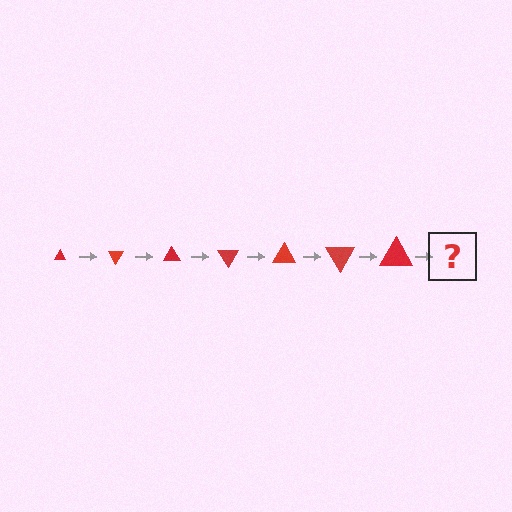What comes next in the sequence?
The next element should be a triangle, larger than the previous one and rotated 420 degrees from the start.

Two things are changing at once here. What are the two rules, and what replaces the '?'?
The two rules are that the triangle grows larger each step and it rotates 60 degrees each step. The '?' should be a triangle, larger than the previous one and rotated 420 degrees from the start.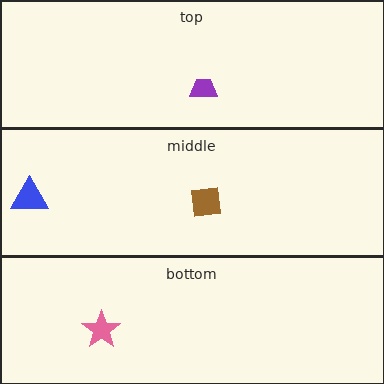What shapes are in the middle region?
The brown square, the blue triangle.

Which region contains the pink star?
The bottom region.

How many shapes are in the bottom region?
1.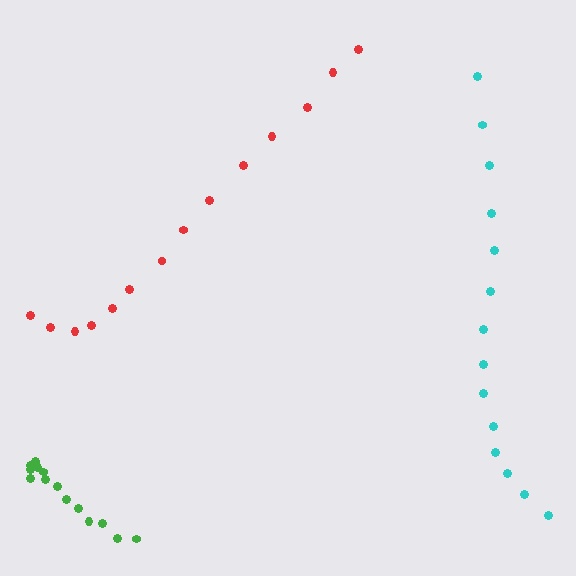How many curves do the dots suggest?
There are 3 distinct paths.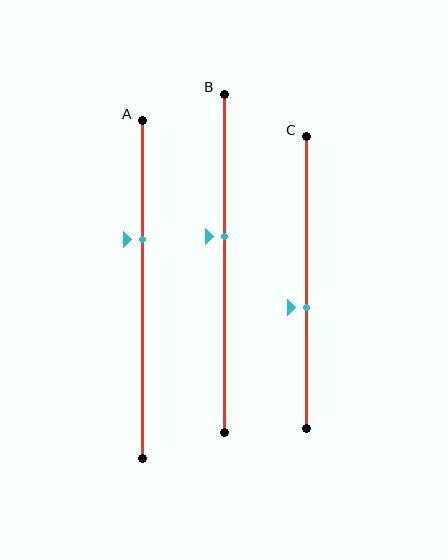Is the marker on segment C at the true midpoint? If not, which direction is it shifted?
No, the marker on segment C is shifted downward by about 8% of the segment length.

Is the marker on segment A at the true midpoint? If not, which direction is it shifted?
No, the marker on segment A is shifted upward by about 15% of the segment length.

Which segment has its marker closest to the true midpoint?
Segment B has its marker closest to the true midpoint.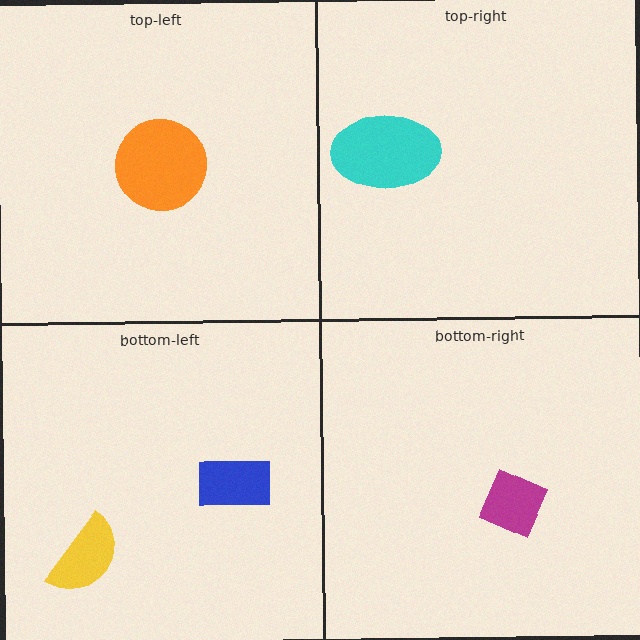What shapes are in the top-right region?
The cyan ellipse.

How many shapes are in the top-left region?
1.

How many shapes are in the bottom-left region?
2.